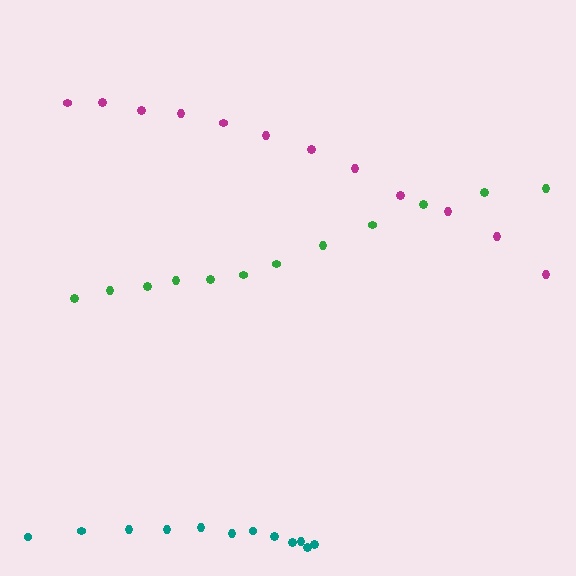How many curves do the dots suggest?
There are 3 distinct paths.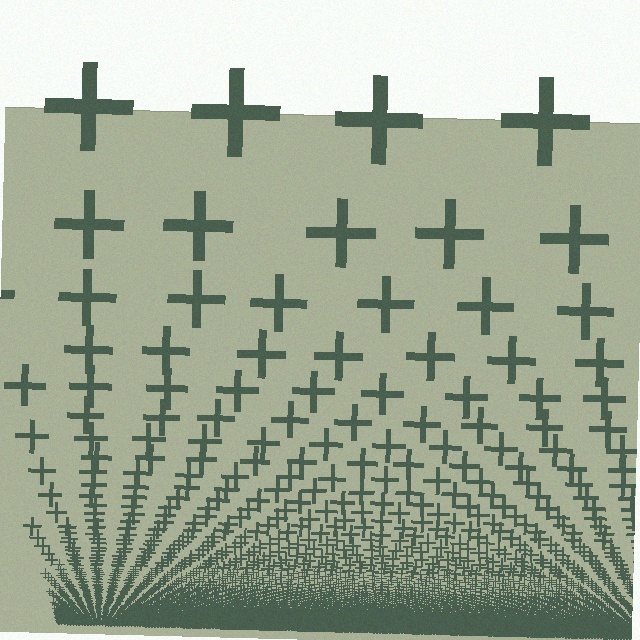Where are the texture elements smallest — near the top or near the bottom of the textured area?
Near the bottom.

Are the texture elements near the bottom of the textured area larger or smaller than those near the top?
Smaller. The gradient is inverted — elements near the bottom are smaller and denser.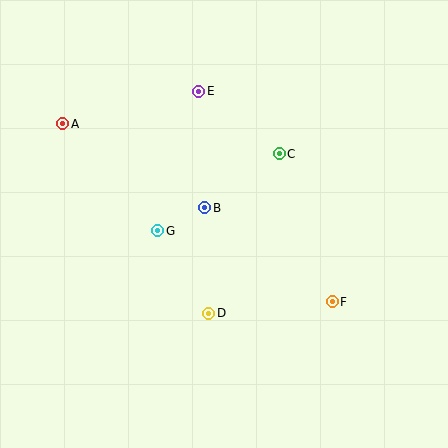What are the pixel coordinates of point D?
Point D is at (209, 313).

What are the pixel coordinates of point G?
Point G is at (158, 231).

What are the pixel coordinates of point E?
Point E is at (199, 91).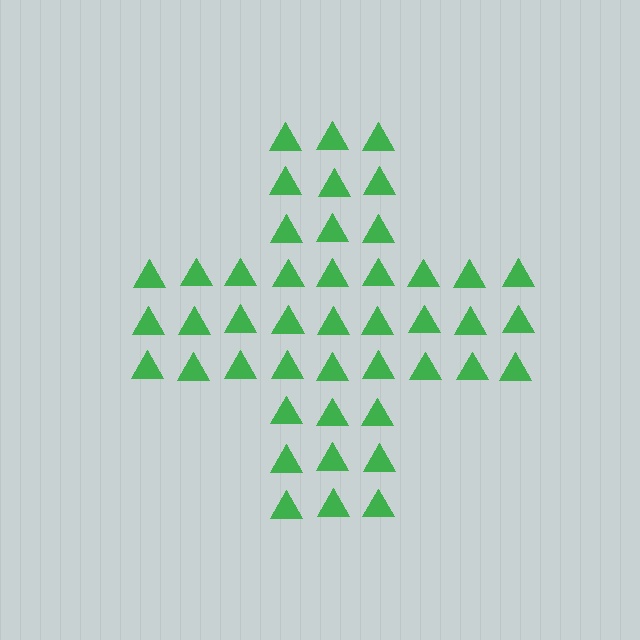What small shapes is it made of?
It is made of small triangles.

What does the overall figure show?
The overall figure shows a cross.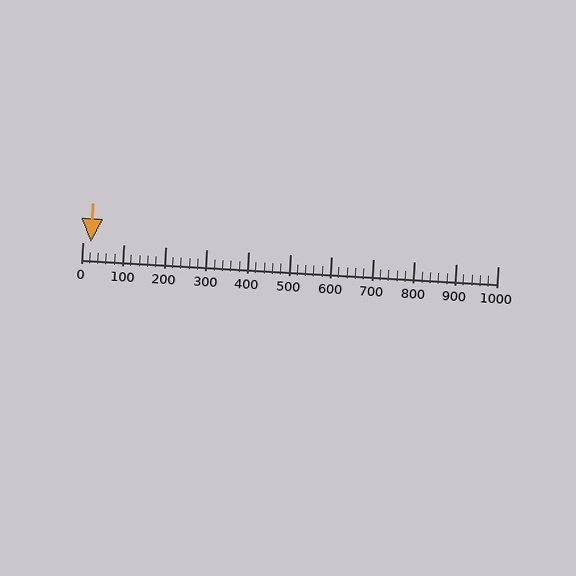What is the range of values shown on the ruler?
The ruler shows values from 0 to 1000.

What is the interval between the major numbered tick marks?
The major tick marks are spaced 100 units apart.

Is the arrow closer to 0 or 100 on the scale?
The arrow is closer to 0.